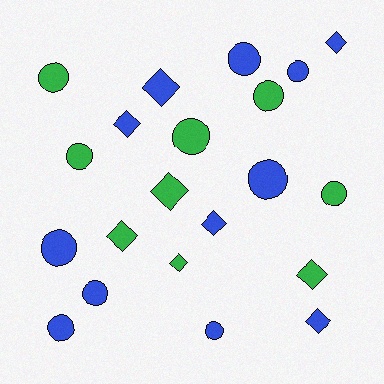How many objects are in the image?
There are 21 objects.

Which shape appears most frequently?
Circle, with 12 objects.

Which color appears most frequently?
Blue, with 12 objects.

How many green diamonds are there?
There are 4 green diamonds.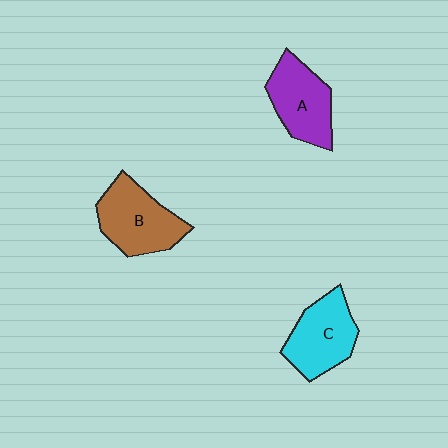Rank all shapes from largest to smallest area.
From largest to smallest: B (brown), C (cyan), A (purple).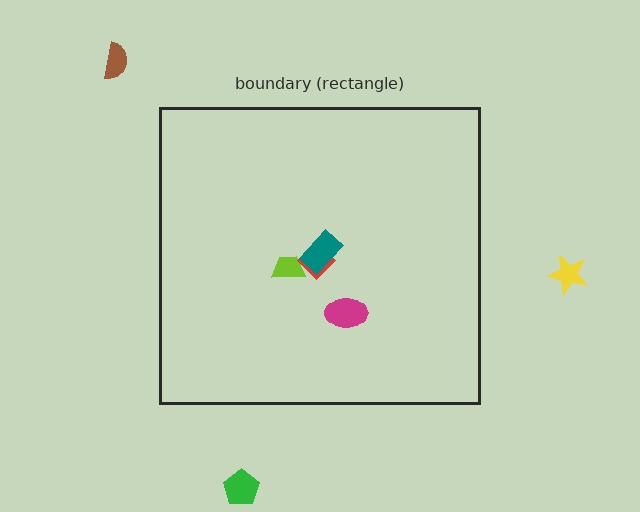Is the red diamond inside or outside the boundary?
Inside.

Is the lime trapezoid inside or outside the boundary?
Inside.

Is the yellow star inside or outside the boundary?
Outside.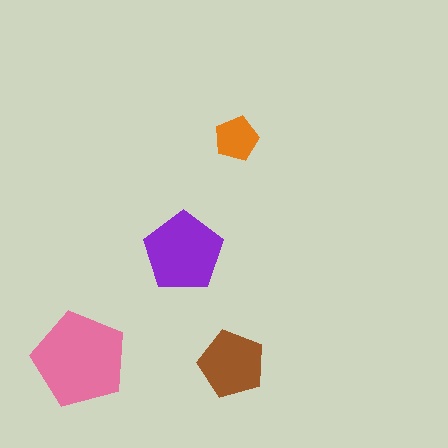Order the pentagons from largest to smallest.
the pink one, the purple one, the brown one, the orange one.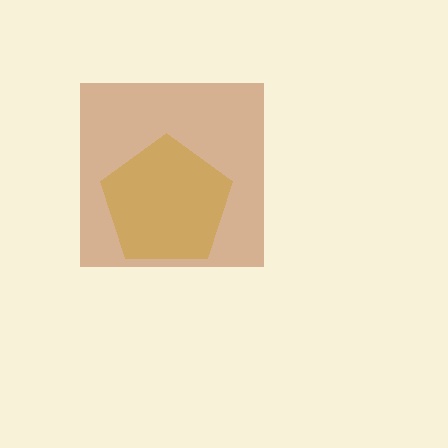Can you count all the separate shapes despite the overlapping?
Yes, there are 2 separate shapes.